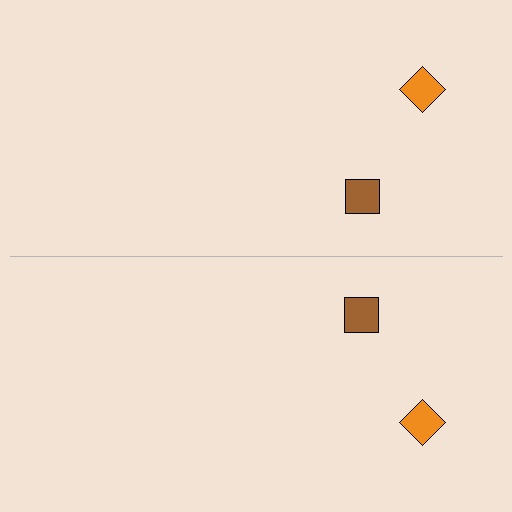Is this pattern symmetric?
Yes, this pattern has bilateral (reflection) symmetry.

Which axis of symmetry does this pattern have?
The pattern has a horizontal axis of symmetry running through the center of the image.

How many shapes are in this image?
There are 4 shapes in this image.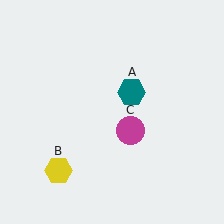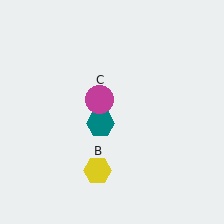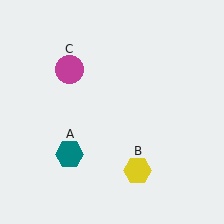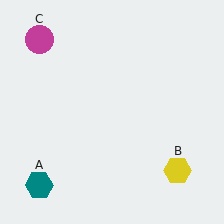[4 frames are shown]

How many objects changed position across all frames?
3 objects changed position: teal hexagon (object A), yellow hexagon (object B), magenta circle (object C).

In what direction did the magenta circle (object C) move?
The magenta circle (object C) moved up and to the left.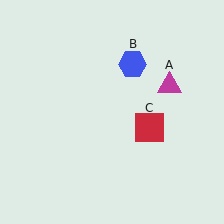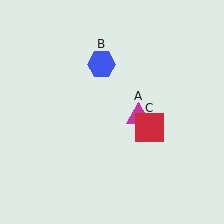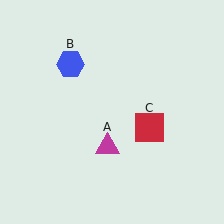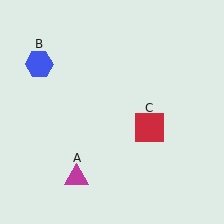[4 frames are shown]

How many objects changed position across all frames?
2 objects changed position: magenta triangle (object A), blue hexagon (object B).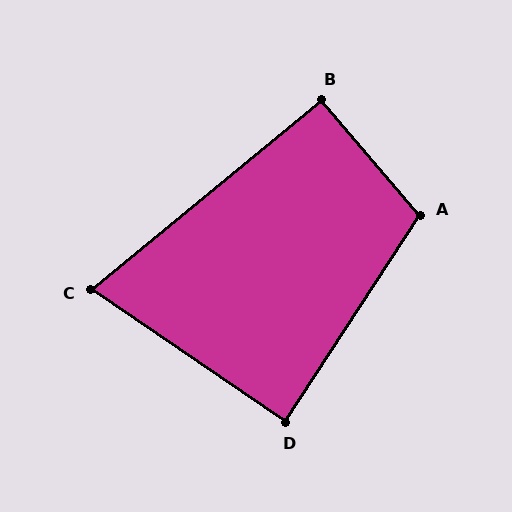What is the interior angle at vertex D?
Approximately 89 degrees (approximately right).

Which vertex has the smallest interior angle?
C, at approximately 74 degrees.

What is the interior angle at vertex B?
Approximately 91 degrees (approximately right).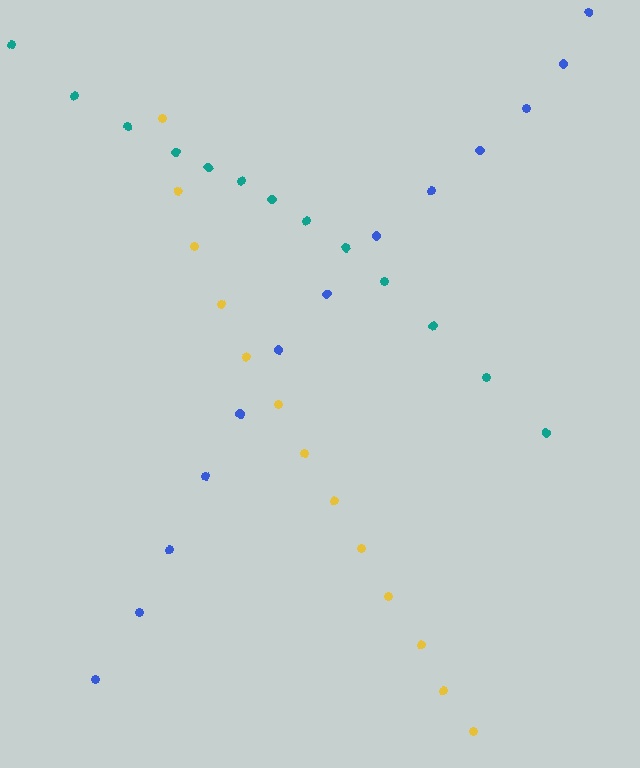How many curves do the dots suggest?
There are 3 distinct paths.